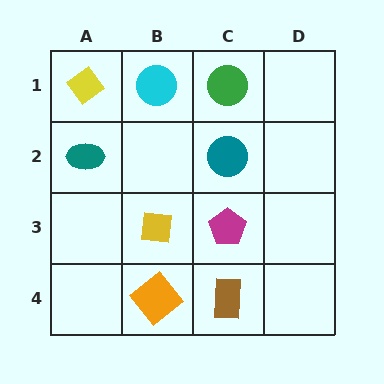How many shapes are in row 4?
2 shapes.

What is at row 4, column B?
An orange diamond.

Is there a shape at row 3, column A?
No, that cell is empty.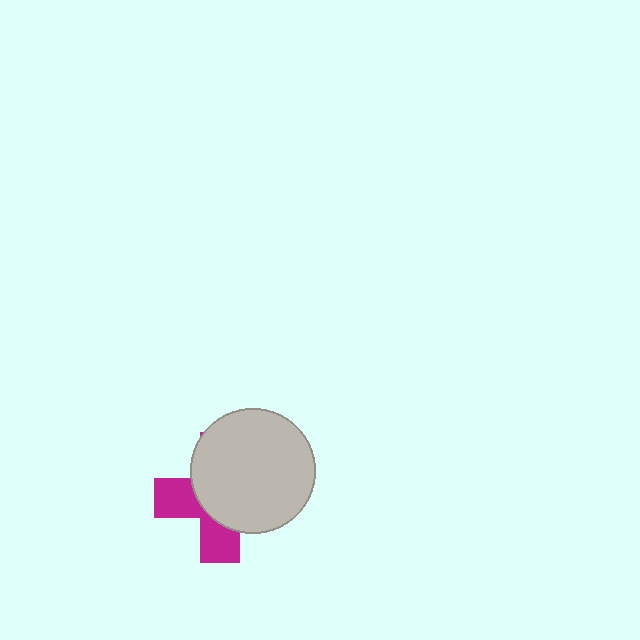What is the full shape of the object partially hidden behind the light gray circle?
The partially hidden object is a magenta cross.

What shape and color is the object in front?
The object in front is a light gray circle.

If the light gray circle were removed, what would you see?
You would see the complete magenta cross.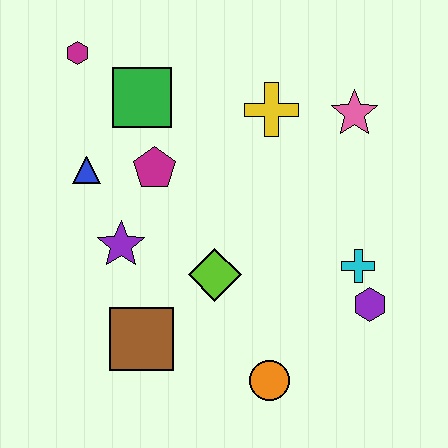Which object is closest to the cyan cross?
The purple hexagon is closest to the cyan cross.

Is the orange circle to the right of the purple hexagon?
No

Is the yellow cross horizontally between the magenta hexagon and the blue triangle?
No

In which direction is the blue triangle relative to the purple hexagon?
The blue triangle is to the left of the purple hexagon.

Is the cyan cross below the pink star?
Yes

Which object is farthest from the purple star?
The pink star is farthest from the purple star.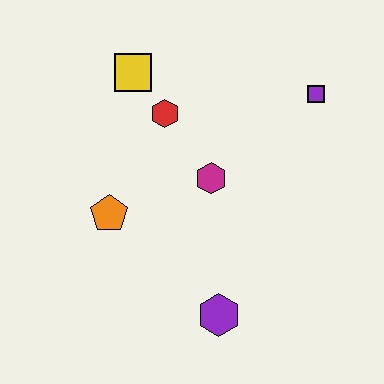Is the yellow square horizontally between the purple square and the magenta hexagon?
No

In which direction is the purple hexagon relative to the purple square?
The purple hexagon is below the purple square.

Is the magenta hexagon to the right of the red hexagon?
Yes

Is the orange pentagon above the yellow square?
No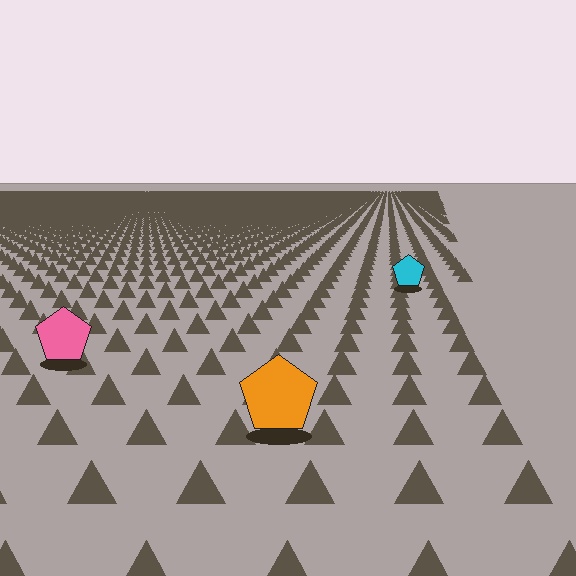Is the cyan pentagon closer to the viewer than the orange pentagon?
No. The orange pentagon is closer — you can tell from the texture gradient: the ground texture is coarser near it.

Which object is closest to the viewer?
The orange pentagon is closest. The texture marks near it are larger and more spread out.